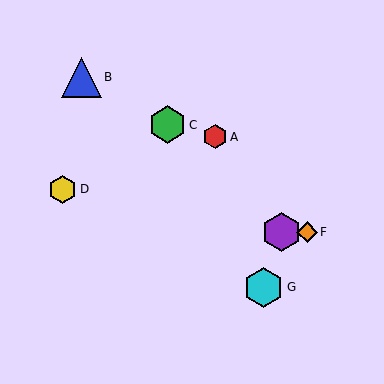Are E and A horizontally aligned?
No, E is at y≈232 and A is at y≈137.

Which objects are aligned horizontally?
Objects E, F are aligned horizontally.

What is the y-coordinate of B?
Object B is at y≈77.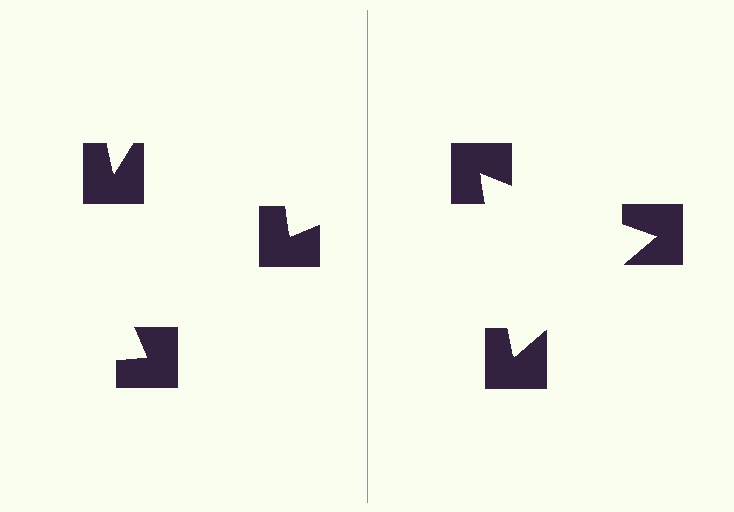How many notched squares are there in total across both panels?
6 — 3 on each side.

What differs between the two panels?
The notched squares are positioned identically on both sides; only the wedge orientations differ. On the right they align to a triangle; on the left they are misaligned.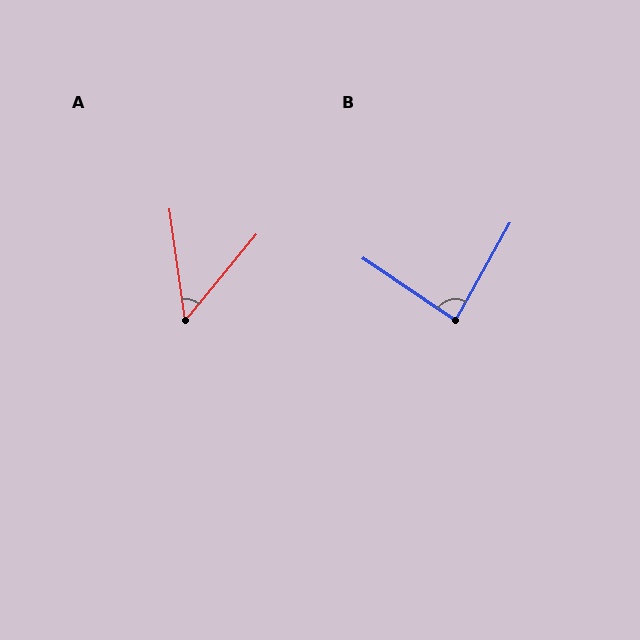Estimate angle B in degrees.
Approximately 85 degrees.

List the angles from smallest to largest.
A (47°), B (85°).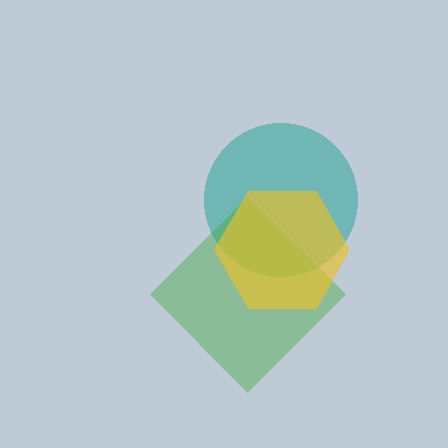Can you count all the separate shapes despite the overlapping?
Yes, there are 3 separate shapes.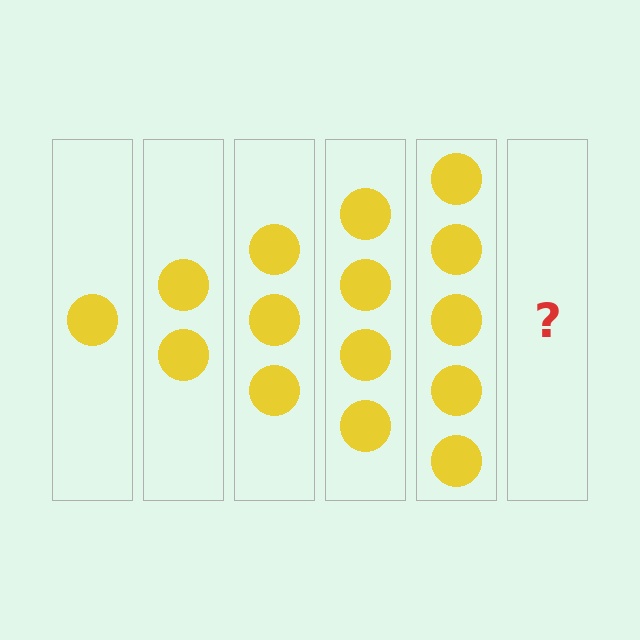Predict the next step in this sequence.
The next step is 6 circles.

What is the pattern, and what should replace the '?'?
The pattern is that each step adds one more circle. The '?' should be 6 circles.